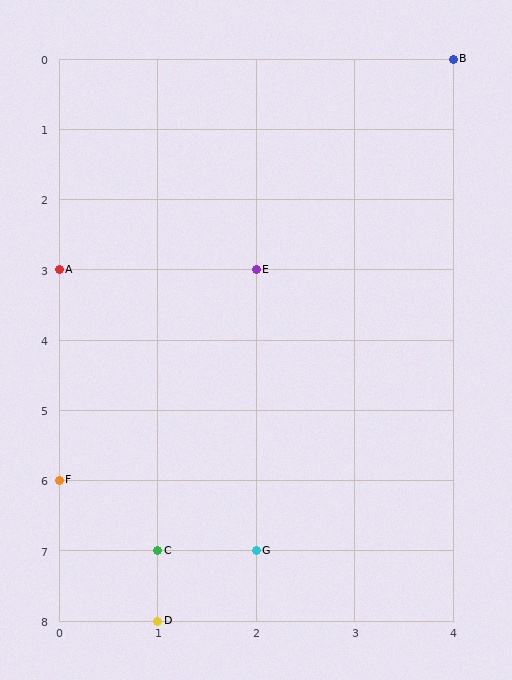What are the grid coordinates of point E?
Point E is at grid coordinates (2, 3).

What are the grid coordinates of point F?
Point F is at grid coordinates (0, 6).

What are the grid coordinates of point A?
Point A is at grid coordinates (0, 3).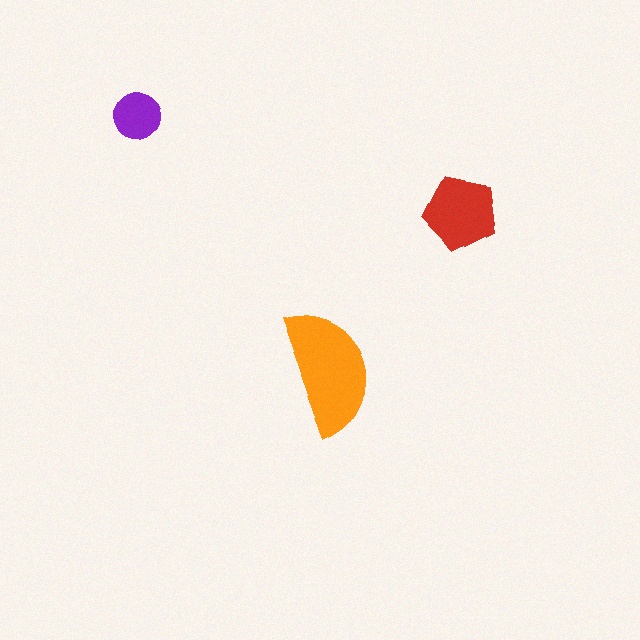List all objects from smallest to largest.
The purple circle, the red pentagon, the orange semicircle.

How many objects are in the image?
There are 3 objects in the image.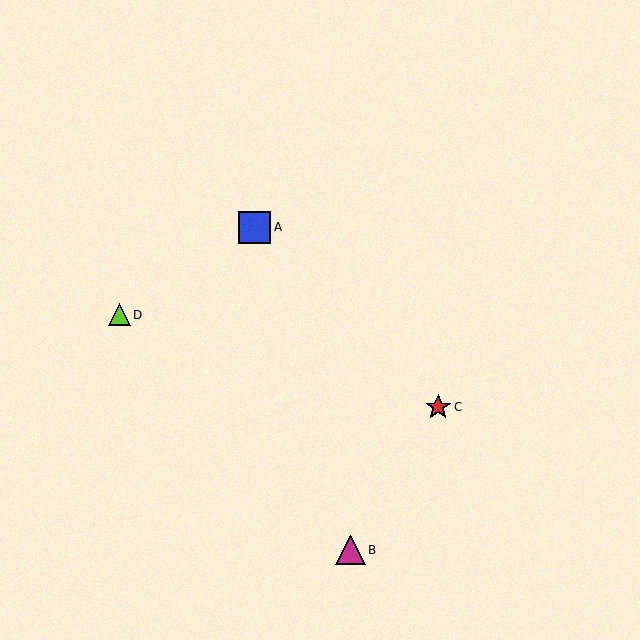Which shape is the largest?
The blue square (labeled A) is the largest.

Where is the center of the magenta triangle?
The center of the magenta triangle is at (350, 550).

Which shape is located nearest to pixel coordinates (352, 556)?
The magenta triangle (labeled B) at (350, 550) is nearest to that location.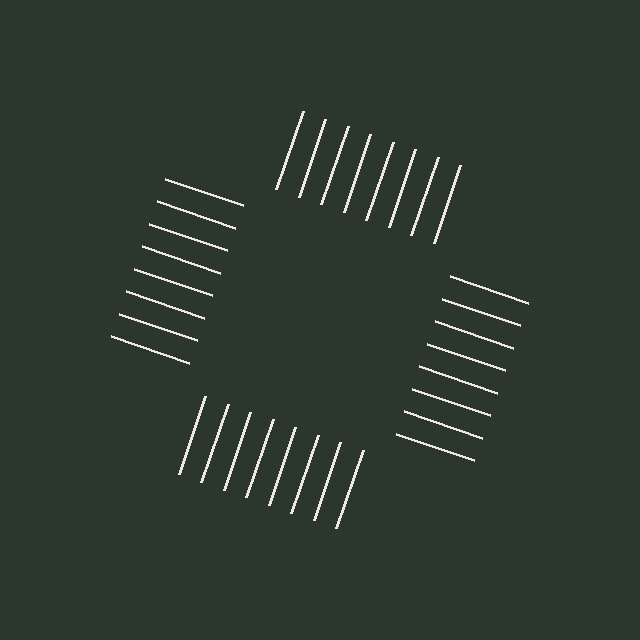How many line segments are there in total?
32 — 8 along each of the 4 edges.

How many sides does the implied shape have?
4 sides — the line-ends trace a square.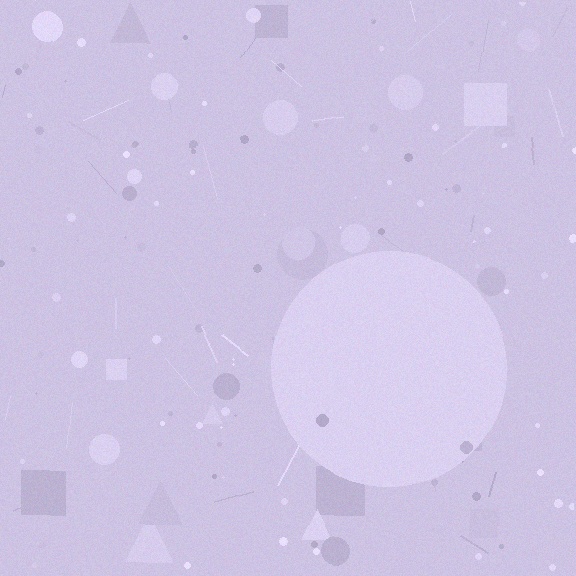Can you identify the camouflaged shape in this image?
The camouflaged shape is a circle.